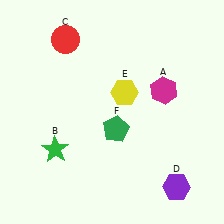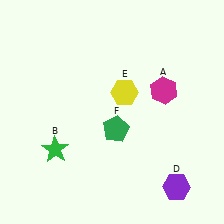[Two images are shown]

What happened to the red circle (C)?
The red circle (C) was removed in Image 2. It was in the top-left area of Image 1.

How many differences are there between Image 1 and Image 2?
There is 1 difference between the two images.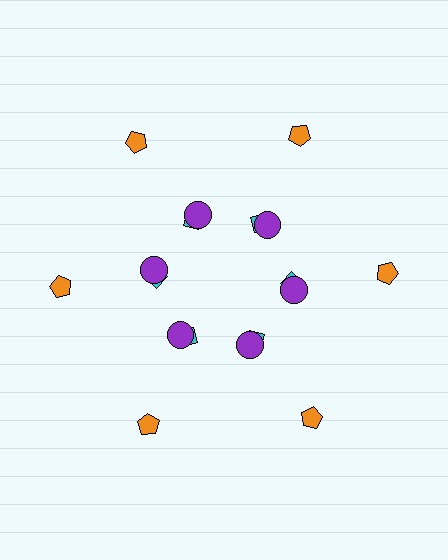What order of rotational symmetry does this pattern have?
This pattern has 6-fold rotational symmetry.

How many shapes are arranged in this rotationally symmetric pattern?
There are 18 shapes, arranged in 6 groups of 3.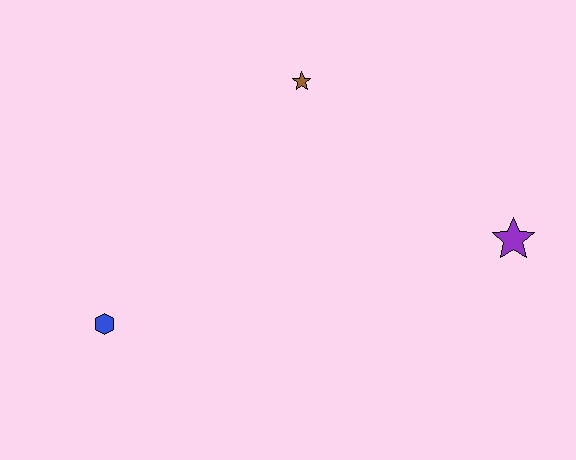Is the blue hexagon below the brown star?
Yes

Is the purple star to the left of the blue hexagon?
No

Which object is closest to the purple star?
The brown star is closest to the purple star.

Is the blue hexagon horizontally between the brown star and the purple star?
No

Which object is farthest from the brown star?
The blue hexagon is farthest from the brown star.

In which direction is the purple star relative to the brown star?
The purple star is to the right of the brown star.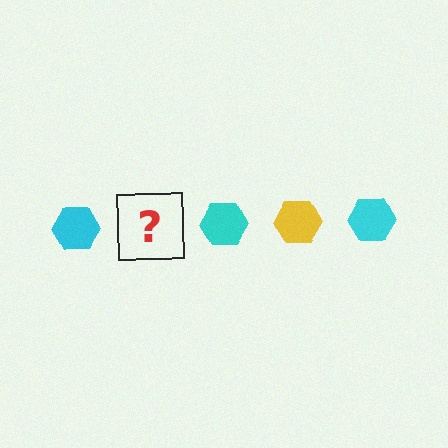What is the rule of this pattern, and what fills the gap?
The rule is that the pattern cycles through cyan, yellow hexagons. The gap should be filled with a yellow hexagon.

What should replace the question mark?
The question mark should be replaced with a yellow hexagon.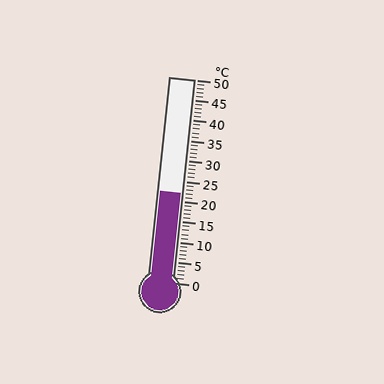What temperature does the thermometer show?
The thermometer shows approximately 22°C.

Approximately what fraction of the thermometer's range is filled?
The thermometer is filled to approximately 45% of its range.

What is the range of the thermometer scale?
The thermometer scale ranges from 0°C to 50°C.